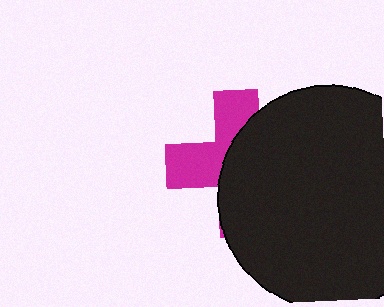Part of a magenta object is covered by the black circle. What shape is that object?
It is a cross.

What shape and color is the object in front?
The object in front is a black circle.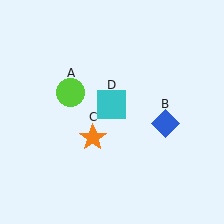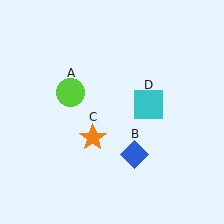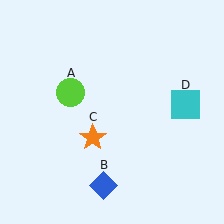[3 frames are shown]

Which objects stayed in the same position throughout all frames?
Lime circle (object A) and orange star (object C) remained stationary.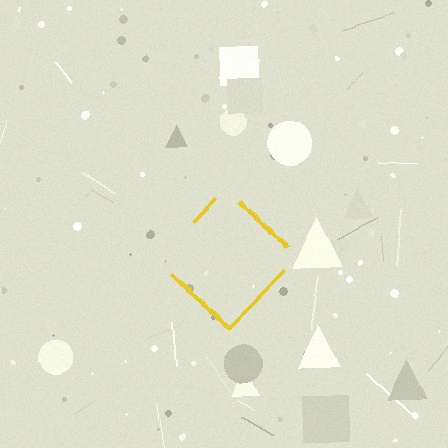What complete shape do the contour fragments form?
The contour fragments form a diamond.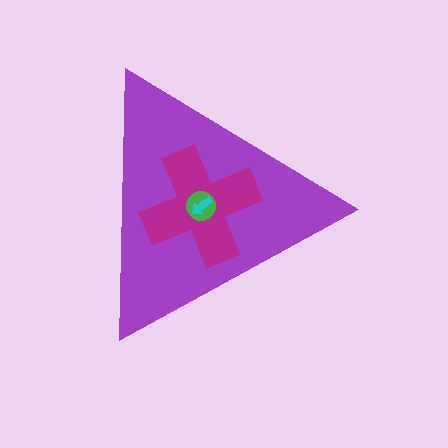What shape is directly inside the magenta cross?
The green circle.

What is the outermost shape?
The purple triangle.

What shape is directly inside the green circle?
The cyan arrow.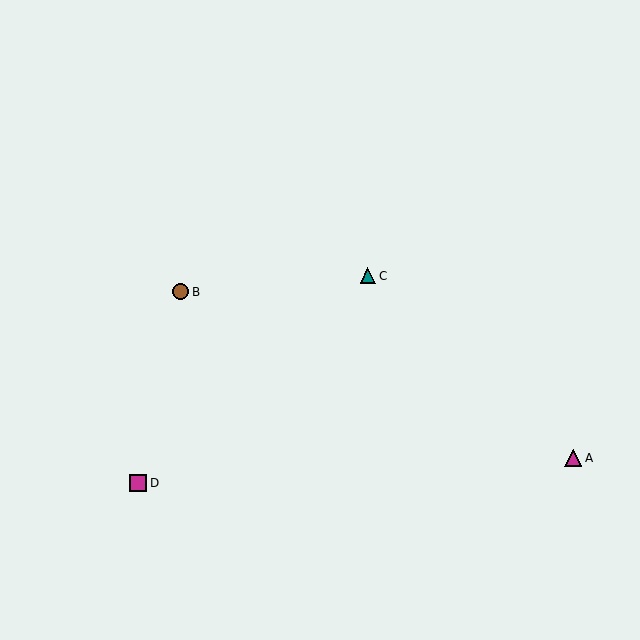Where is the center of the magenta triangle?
The center of the magenta triangle is at (573, 458).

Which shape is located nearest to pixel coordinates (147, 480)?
The magenta square (labeled D) at (138, 483) is nearest to that location.